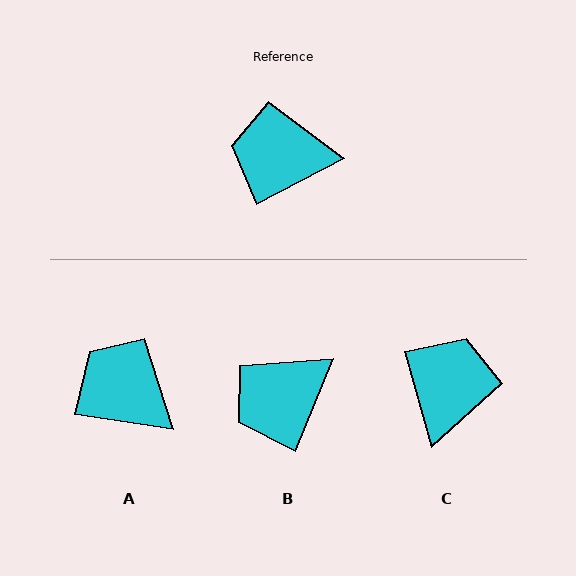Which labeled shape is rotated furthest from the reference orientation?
C, about 101 degrees away.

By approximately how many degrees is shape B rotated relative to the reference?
Approximately 40 degrees counter-clockwise.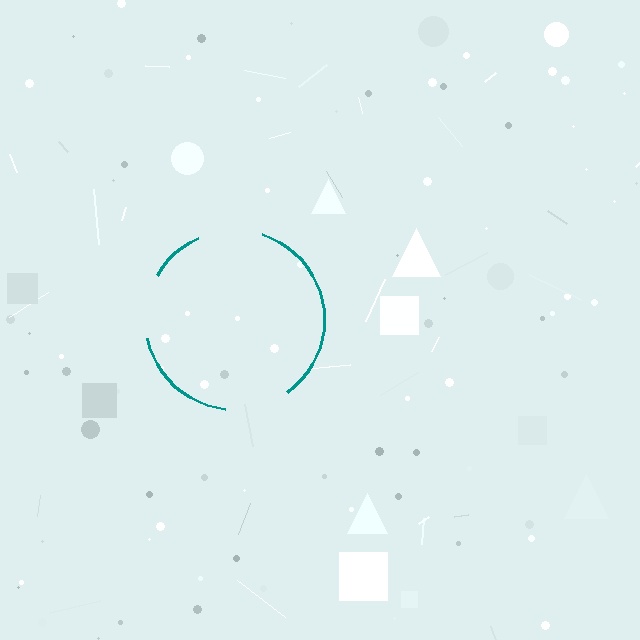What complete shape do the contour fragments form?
The contour fragments form a circle.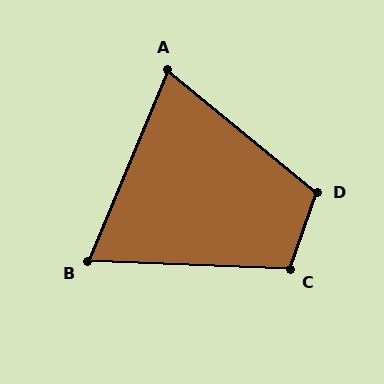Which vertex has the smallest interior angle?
B, at approximately 70 degrees.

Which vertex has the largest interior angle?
D, at approximately 110 degrees.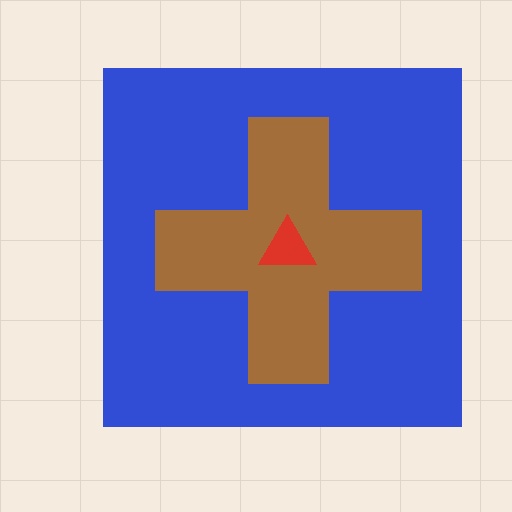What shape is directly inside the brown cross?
The red triangle.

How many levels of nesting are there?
3.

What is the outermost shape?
The blue square.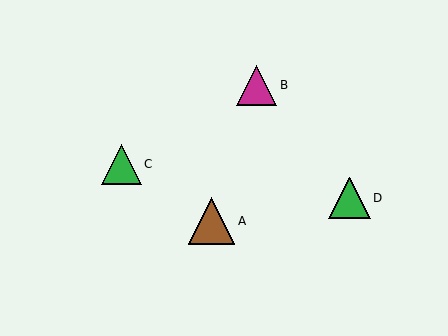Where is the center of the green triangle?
The center of the green triangle is at (121, 164).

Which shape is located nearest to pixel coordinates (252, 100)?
The magenta triangle (labeled B) at (257, 85) is nearest to that location.